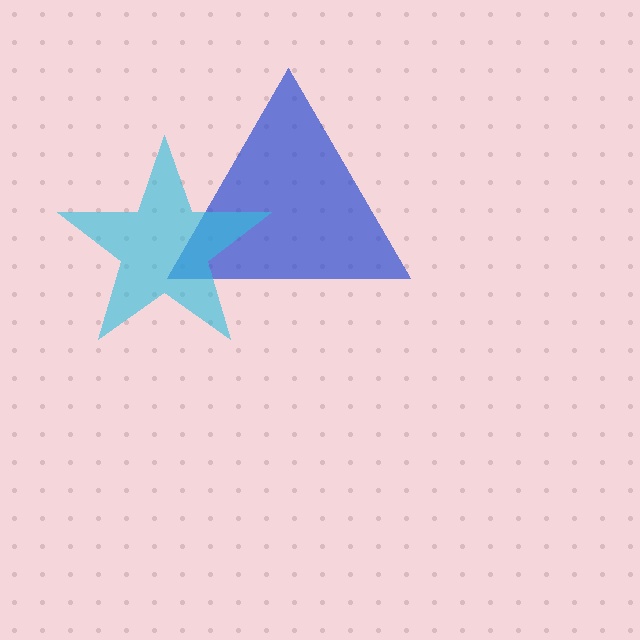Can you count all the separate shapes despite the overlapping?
Yes, there are 2 separate shapes.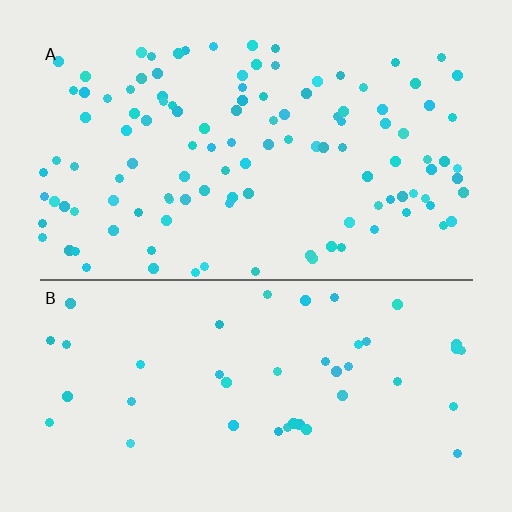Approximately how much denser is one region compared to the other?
Approximately 2.7× — region A over region B.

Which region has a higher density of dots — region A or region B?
A (the top).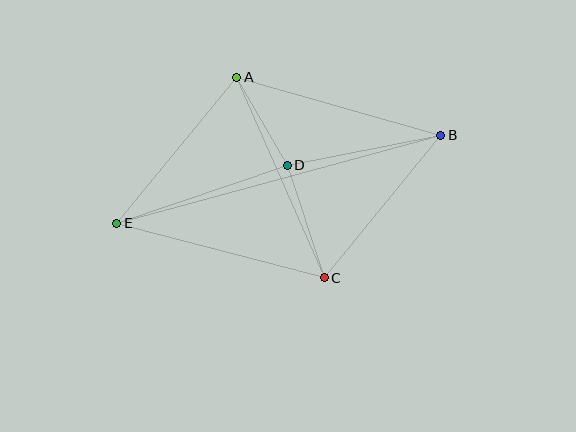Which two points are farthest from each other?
Points B and E are farthest from each other.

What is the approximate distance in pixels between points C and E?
The distance between C and E is approximately 214 pixels.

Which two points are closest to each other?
Points A and D are closest to each other.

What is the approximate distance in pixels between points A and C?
The distance between A and C is approximately 219 pixels.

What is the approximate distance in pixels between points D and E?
The distance between D and E is approximately 180 pixels.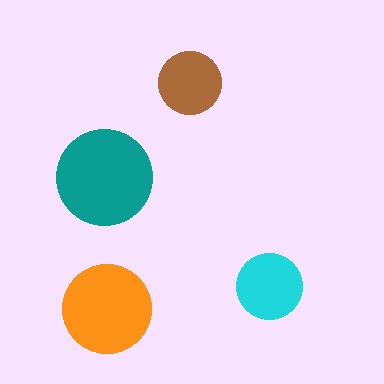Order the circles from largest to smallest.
the teal one, the orange one, the cyan one, the brown one.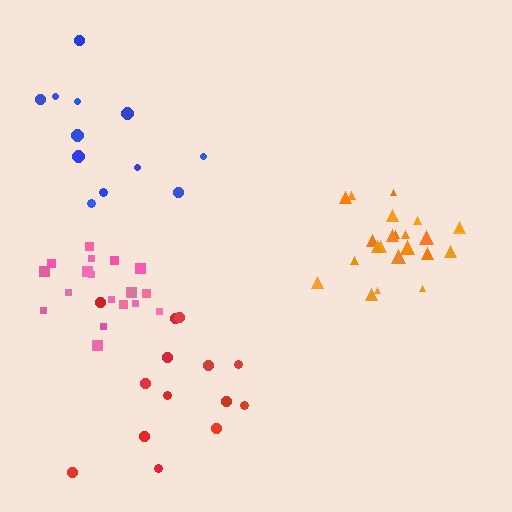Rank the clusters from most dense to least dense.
pink, orange, red, blue.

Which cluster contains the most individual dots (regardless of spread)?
Orange (23).